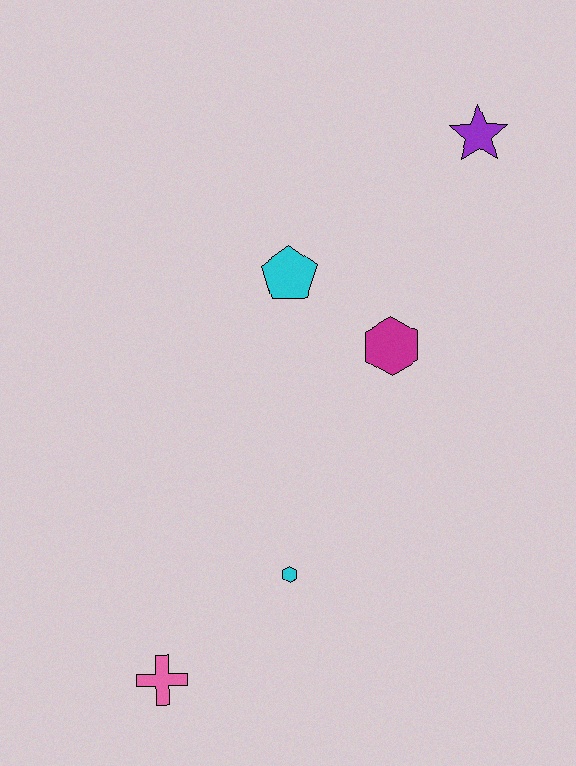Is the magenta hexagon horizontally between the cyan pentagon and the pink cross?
No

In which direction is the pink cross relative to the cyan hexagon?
The pink cross is to the left of the cyan hexagon.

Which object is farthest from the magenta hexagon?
The pink cross is farthest from the magenta hexagon.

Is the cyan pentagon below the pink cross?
No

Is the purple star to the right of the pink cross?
Yes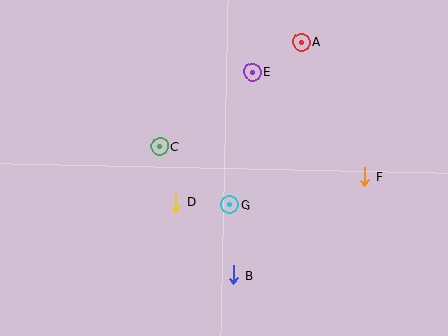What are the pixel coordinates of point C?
Point C is at (160, 146).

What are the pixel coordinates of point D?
Point D is at (176, 202).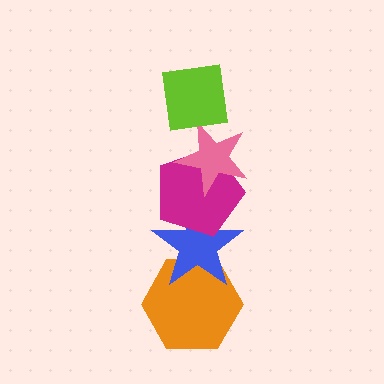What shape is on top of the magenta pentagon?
The pink star is on top of the magenta pentagon.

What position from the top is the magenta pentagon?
The magenta pentagon is 3rd from the top.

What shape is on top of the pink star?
The lime square is on top of the pink star.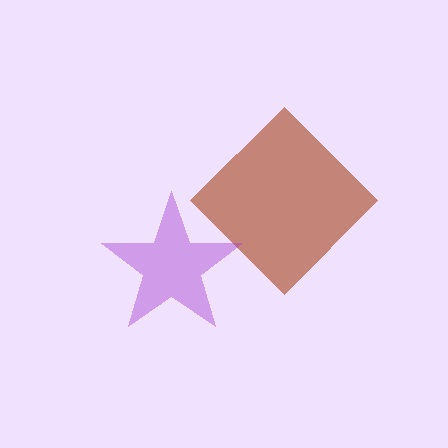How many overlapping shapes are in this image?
There are 2 overlapping shapes in the image.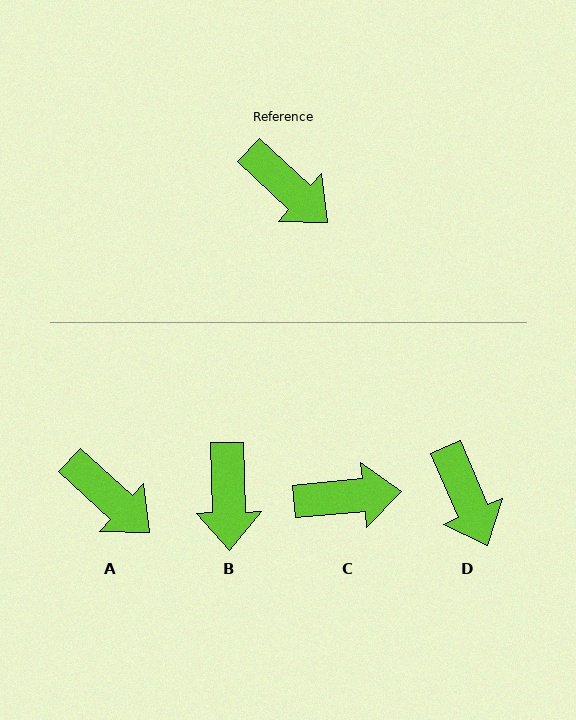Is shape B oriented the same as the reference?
No, it is off by about 46 degrees.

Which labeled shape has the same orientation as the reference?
A.